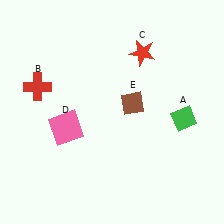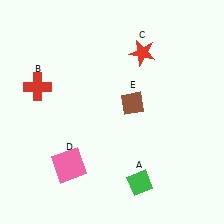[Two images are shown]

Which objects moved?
The objects that moved are: the green diamond (A), the pink square (D).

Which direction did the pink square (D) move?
The pink square (D) moved down.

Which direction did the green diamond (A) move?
The green diamond (A) moved down.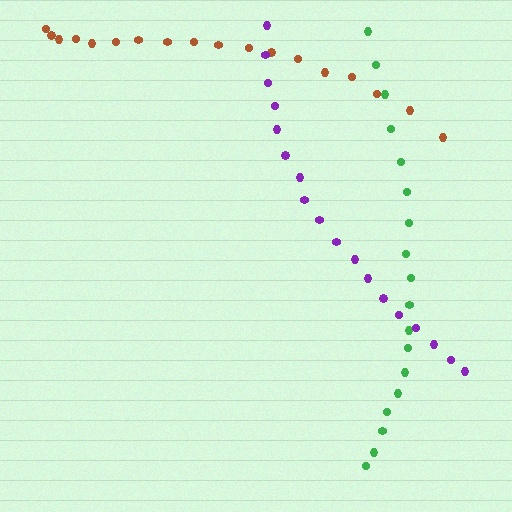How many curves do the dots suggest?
There are 3 distinct paths.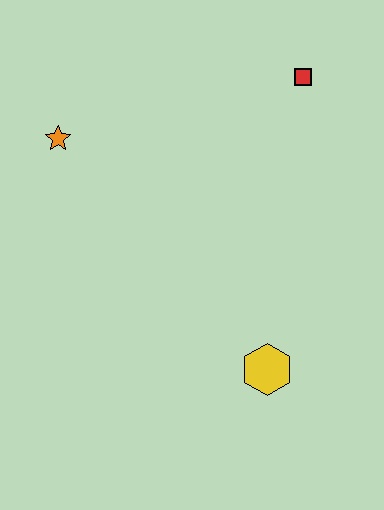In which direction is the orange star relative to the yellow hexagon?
The orange star is above the yellow hexagon.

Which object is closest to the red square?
The orange star is closest to the red square.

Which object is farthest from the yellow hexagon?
The orange star is farthest from the yellow hexagon.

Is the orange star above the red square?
No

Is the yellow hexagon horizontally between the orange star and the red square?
Yes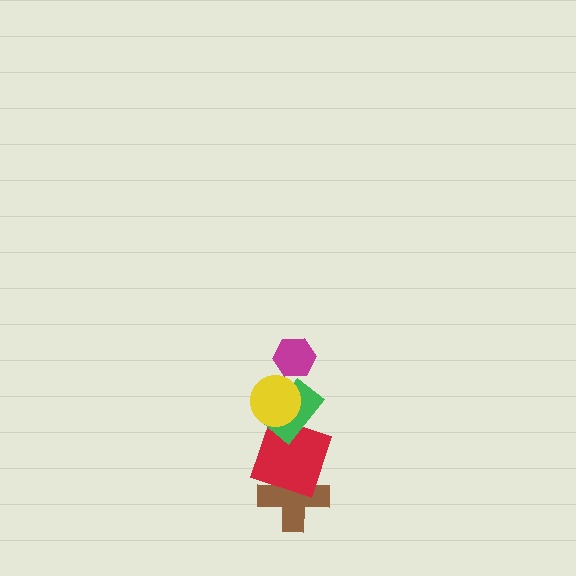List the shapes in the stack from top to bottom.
From top to bottom: the magenta hexagon, the yellow circle, the green rectangle, the red square, the brown cross.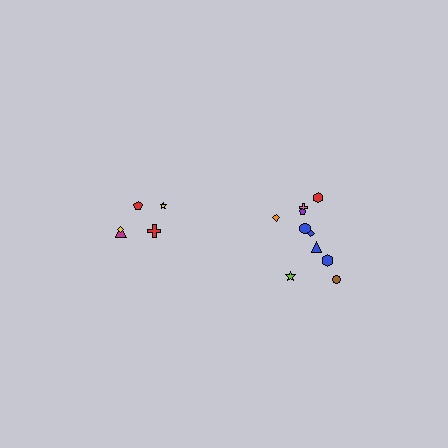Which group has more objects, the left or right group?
The right group.